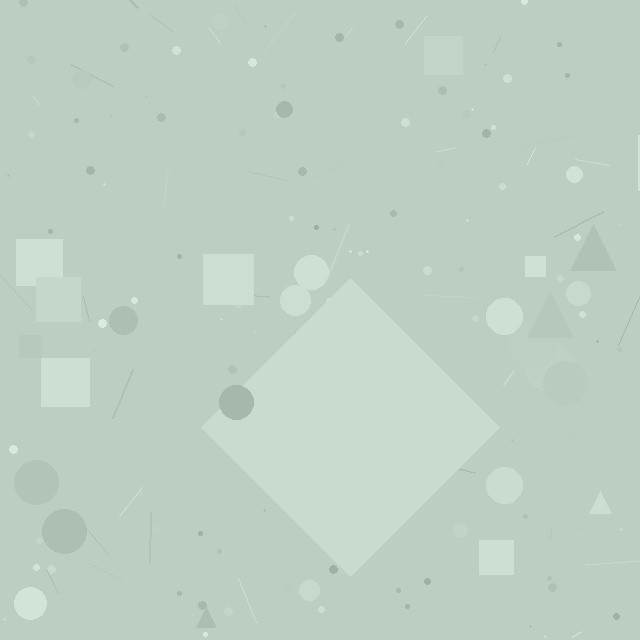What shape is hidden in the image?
A diamond is hidden in the image.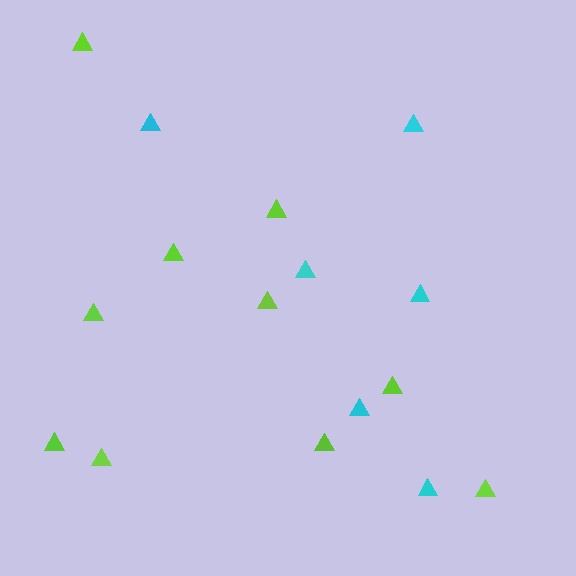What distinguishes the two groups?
There are 2 groups: one group of lime triangles (10) and one group of cyan triangles (6).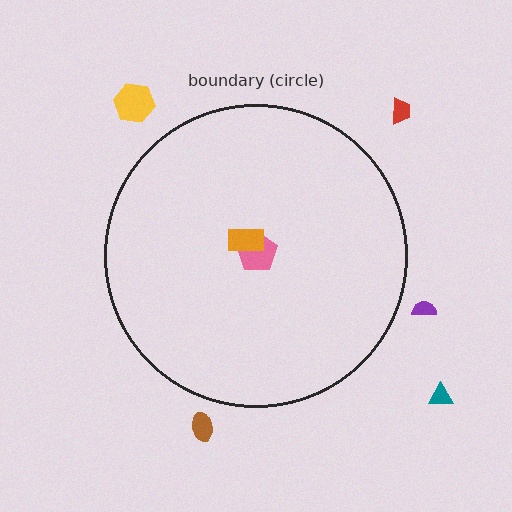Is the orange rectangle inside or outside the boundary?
Inside.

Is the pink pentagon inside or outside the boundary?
Inside.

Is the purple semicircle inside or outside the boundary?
Outside.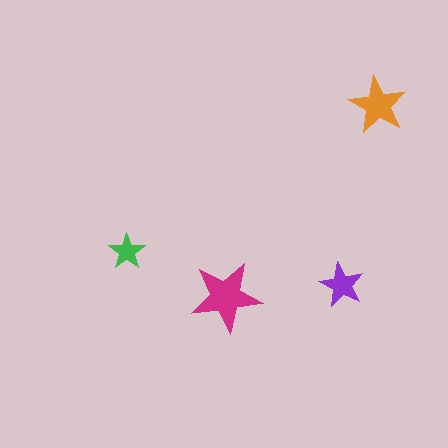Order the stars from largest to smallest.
the magenta one, the orange one, the purple one, the green one.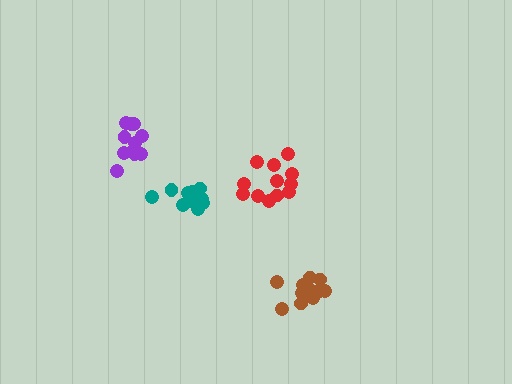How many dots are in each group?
Group 1: 11 dots, Group 2: 12 dots, Group 3: 13 dots, Group 4: 12 dots (48 total).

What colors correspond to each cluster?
The clusters are colored: purple, red, brown, teal.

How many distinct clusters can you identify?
There are 4 distinct clusters.